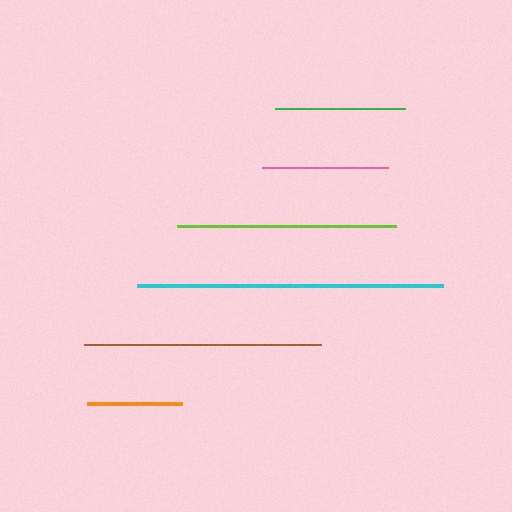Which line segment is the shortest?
The orange line is the shortest at approximately 95 pixels.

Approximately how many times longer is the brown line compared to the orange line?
The brown line is approximately 2.5 times the length of the orange line.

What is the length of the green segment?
The green segment is approximately 130 pixels long.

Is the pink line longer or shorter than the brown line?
The brown line is longer than the pink line.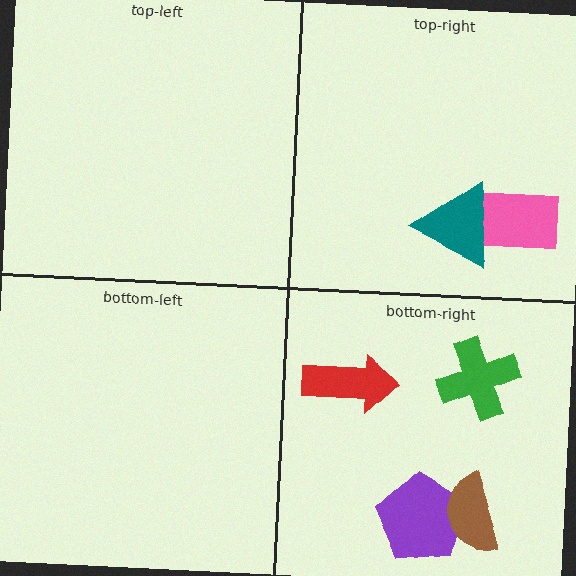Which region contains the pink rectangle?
The top-right region.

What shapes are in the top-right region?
The pink rectangle, the teal triangle.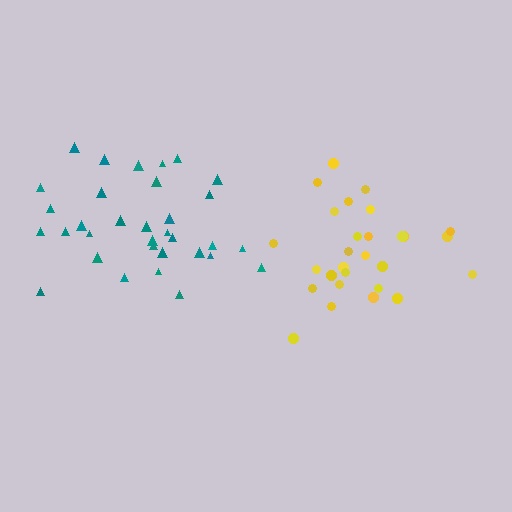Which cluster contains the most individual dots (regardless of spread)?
Teal (33).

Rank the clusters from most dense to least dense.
yellow, teal.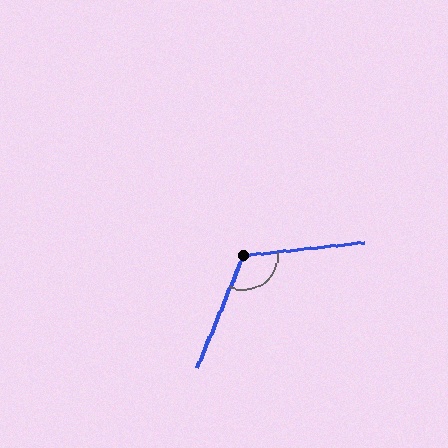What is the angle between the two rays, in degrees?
Approximately 119 degrees.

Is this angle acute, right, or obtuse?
It is obtuse.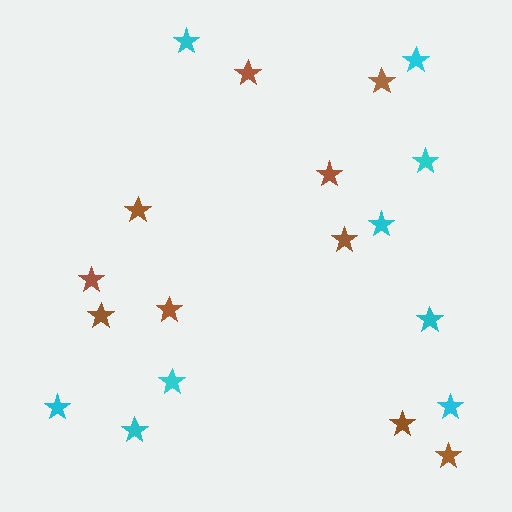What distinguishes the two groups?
There are 2 groups: one group of brown stars (10) and one group of cyan stars (9).